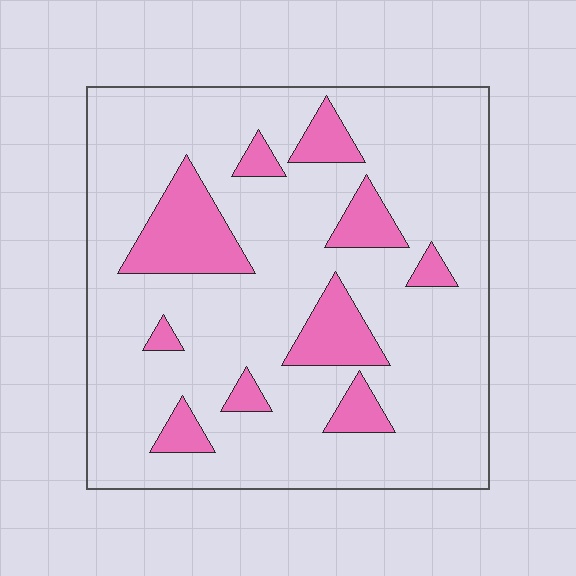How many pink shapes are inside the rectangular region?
10.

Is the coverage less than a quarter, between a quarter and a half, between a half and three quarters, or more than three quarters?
Less than a quarter.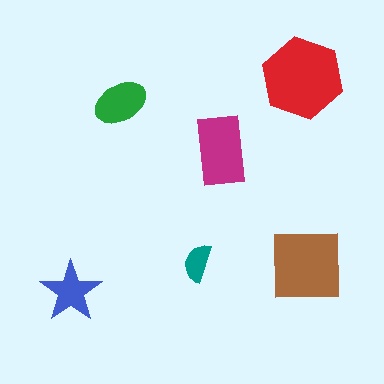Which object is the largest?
The red hexagon.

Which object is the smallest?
The teal semicircle.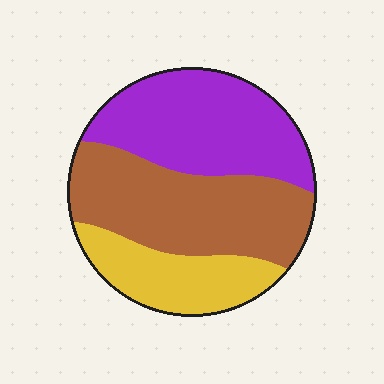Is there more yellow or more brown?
Brown.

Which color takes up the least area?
Yellow, at roughly 20%.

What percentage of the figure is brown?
Brown covers roughly 40% of the figure.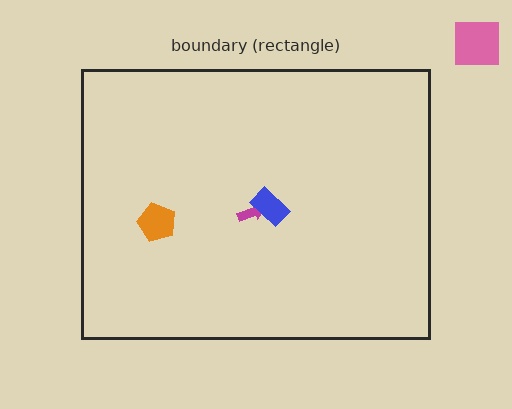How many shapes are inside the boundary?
3 inside, 1 outside.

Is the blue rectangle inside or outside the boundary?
Inside.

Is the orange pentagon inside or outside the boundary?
Inside.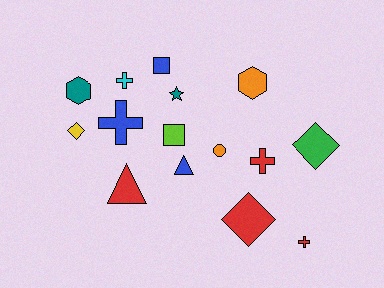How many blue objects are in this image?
There are 3 blue objects.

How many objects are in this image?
There are 15 objects.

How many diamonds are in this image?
There are 3 diamonds.